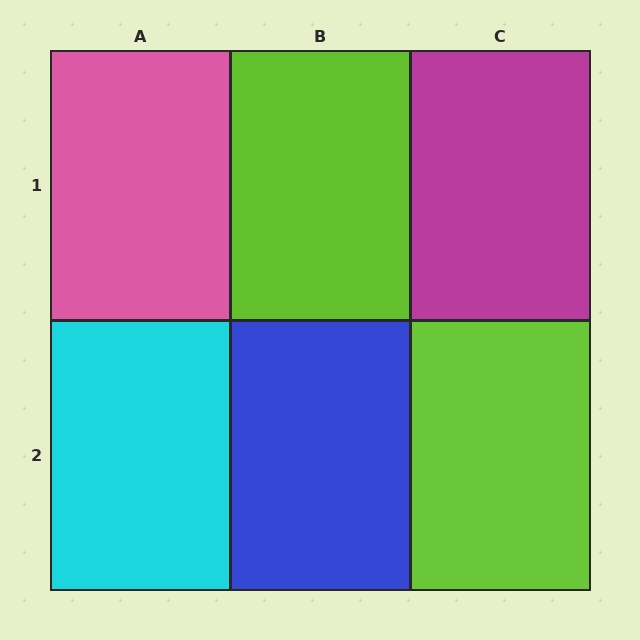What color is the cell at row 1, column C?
Magenta.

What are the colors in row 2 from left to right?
Cyan, blue, lime.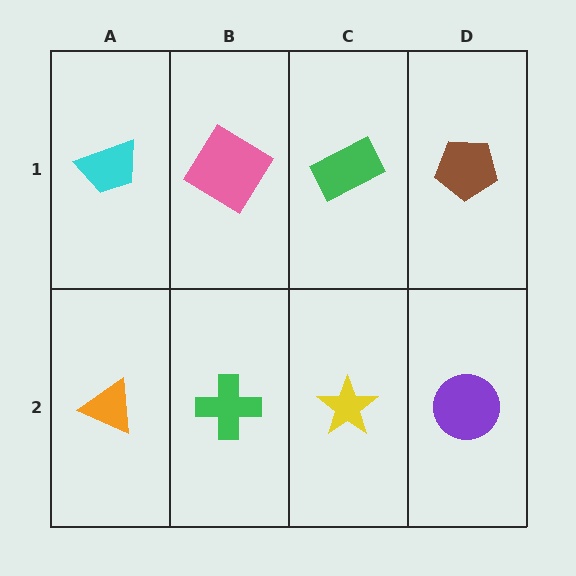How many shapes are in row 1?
4 shapes.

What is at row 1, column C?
A green rectangle.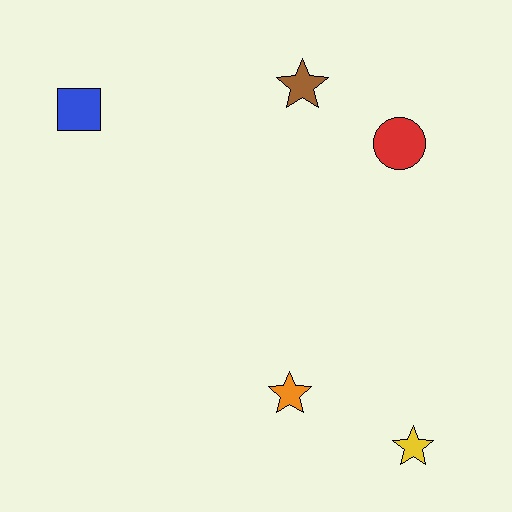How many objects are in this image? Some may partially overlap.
There are 5 objects.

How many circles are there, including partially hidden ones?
There is 1 circle.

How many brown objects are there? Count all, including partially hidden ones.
There is 1 brown object.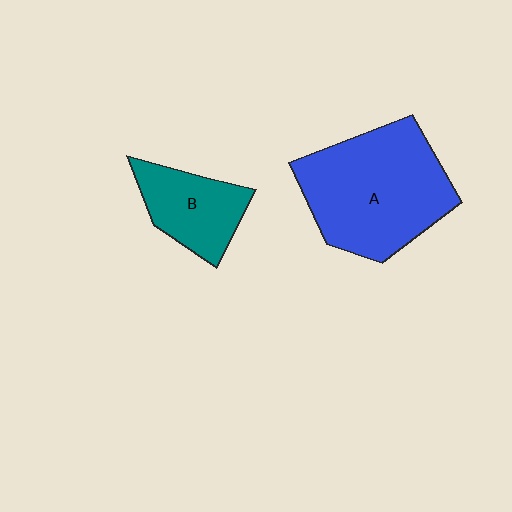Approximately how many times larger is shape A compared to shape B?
Approximately 2.1 times.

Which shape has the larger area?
Shape A (blue).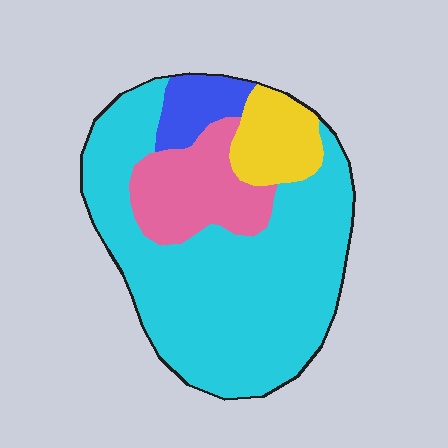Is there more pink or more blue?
Pink.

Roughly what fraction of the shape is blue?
Blue covers 7% of the shape.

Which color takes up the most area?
Cyan, at roughly 65%.